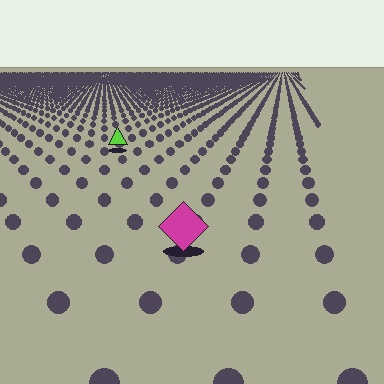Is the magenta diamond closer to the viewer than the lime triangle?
Yes. The magenta diamond is closer — you can tell from the texture gradient: the ground texture is coarser near it.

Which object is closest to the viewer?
The magenta diamond is closest. The texture marks near it are larger and more spread out.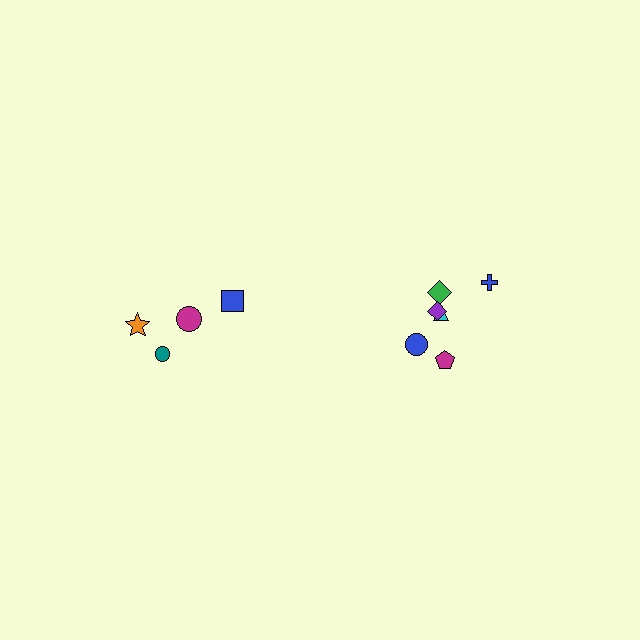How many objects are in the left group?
There are 4 objects.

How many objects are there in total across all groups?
There are 10 objects.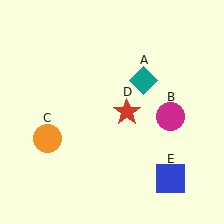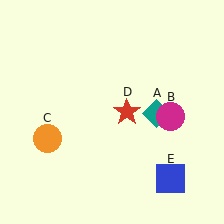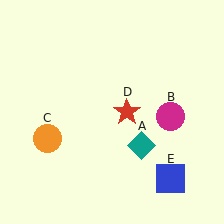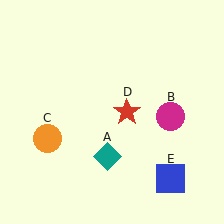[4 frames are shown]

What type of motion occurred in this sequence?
The teal diamond (object A) rotated clockwise around the center of the scene.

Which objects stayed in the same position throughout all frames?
Magenta circle (object B) and orange circle (object C) and red star (object D) and blue square (object E) remained stationary.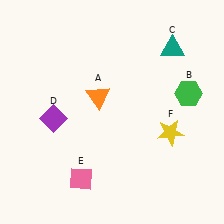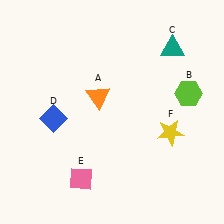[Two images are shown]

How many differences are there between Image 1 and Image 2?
There are 2 differences between the two images.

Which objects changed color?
B changed from green to lime. D changed from purple to blue.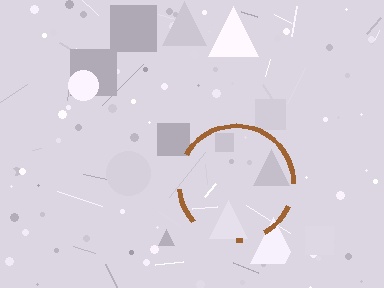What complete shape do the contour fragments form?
The contour fragments form a circle.